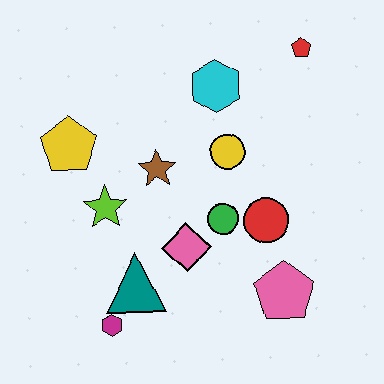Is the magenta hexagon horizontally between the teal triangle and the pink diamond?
No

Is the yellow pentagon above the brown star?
Yes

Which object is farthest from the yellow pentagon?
The pink pentagon is farthest from the yellow pentagon.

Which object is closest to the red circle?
The green circle is closest to the red circle.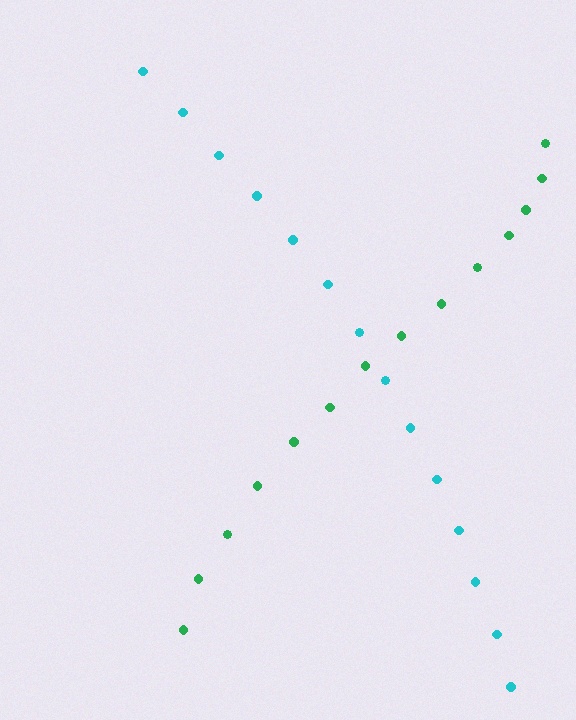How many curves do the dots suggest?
There are 2 distinct paths.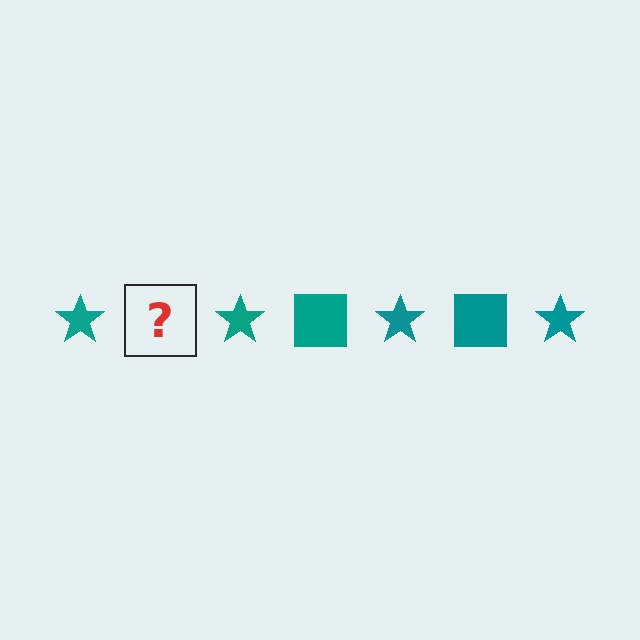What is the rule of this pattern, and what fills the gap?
The rule is that the pattern cycles through star, square shapes in teal. The gap should be filled with a teal square.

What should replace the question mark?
The question mark should be replaced with a teal square.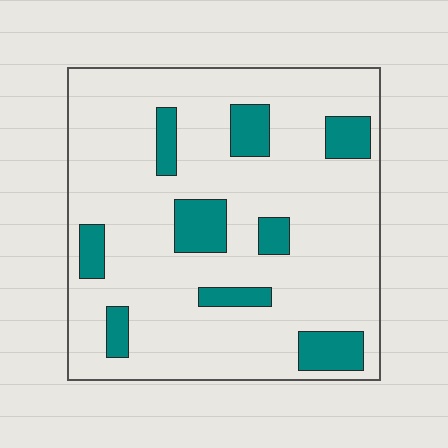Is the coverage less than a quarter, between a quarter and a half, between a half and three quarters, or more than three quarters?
Less than a quarter.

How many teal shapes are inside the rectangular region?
9.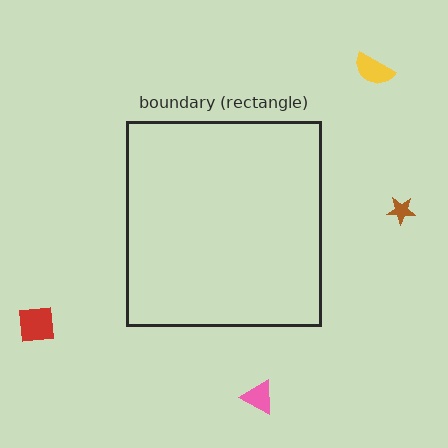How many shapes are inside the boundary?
0 inside, 4 outside.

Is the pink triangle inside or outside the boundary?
Outside.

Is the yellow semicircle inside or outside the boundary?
Outside.